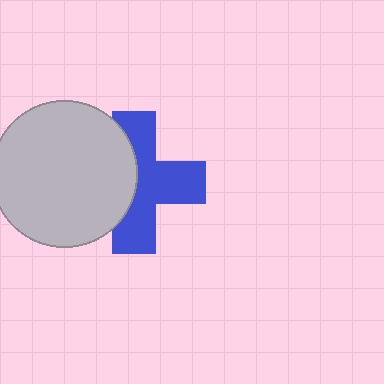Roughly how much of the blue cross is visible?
About half of it is visible (roughly 60%).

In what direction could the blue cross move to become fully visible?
The blue cross could move right. That would shift it out from behind the light gray circle entirely.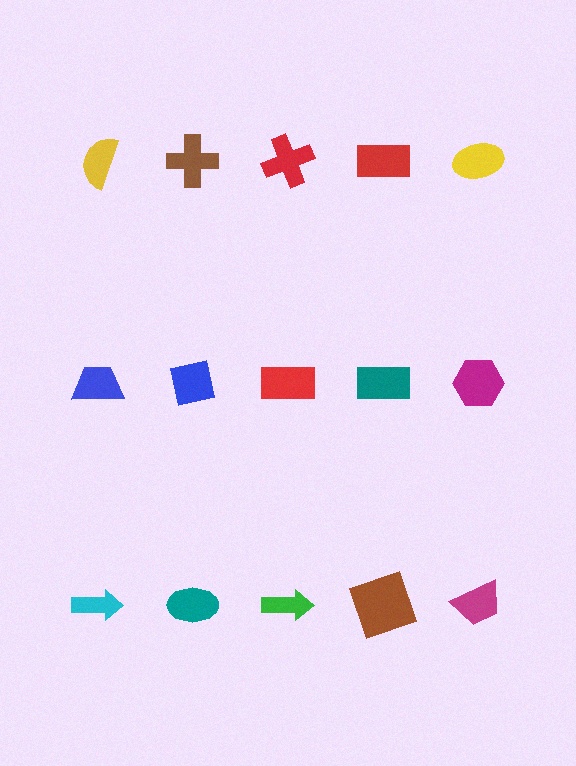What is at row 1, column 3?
A red cross.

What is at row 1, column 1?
A yellow semicircle.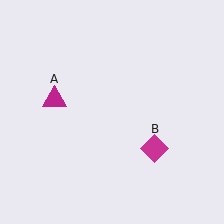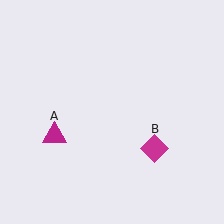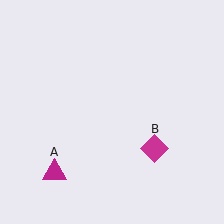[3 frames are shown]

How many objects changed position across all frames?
1 object changed position: magenta triangle (object A).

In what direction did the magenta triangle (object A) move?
The magenta triangle (object A) moved down.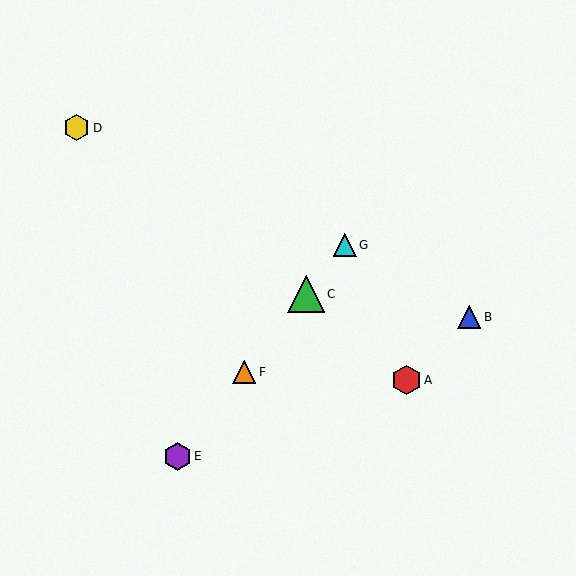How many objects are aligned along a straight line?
4 objects (C, E, F, G) are aligned along a straight line.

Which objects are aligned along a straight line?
Objects C, E, F, G are aligned along a straight line.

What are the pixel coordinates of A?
Object A is at (407, 380).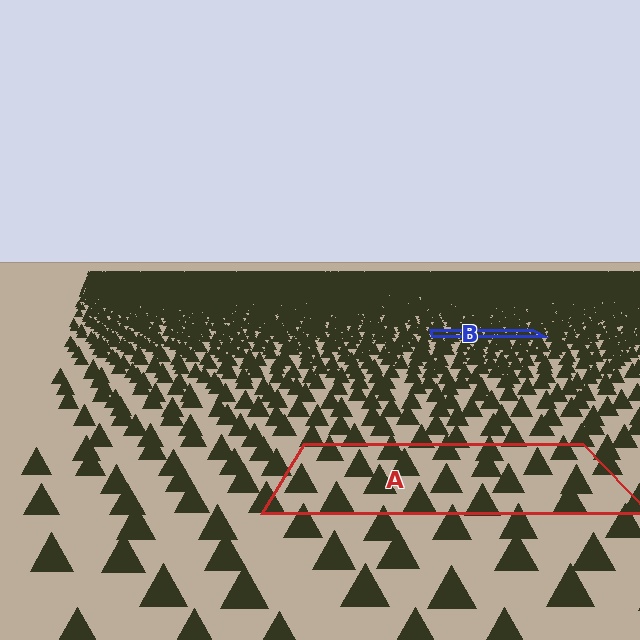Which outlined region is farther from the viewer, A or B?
Region B is farther from the viewer — the texture elements inside it appear smaller and more densely packed.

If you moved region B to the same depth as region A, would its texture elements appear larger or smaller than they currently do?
They would appear larger. At a closer depth, the same texture elements are projected at a bigger on-screen size.